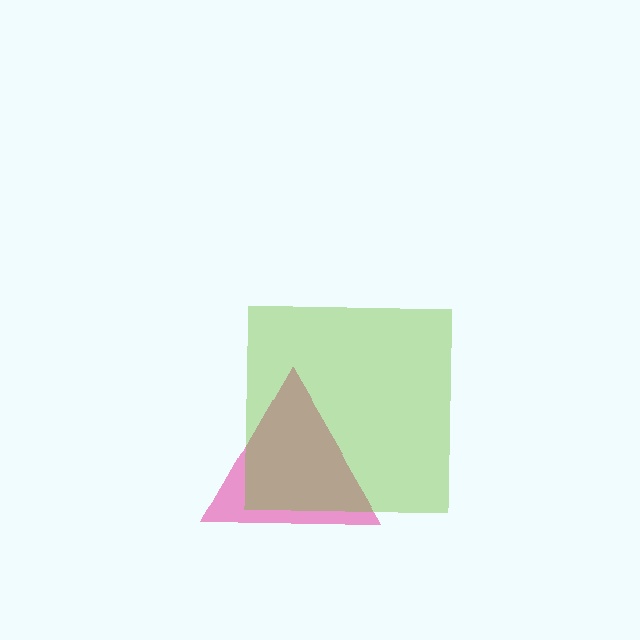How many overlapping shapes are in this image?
There are 2 overlapping shapes in the image.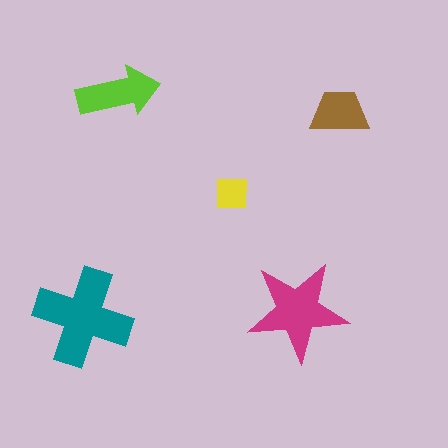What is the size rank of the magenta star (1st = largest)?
2nd.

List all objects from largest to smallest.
The teal cross, the magenta star, the lime arrow, the brown trapezoid, the yellow square.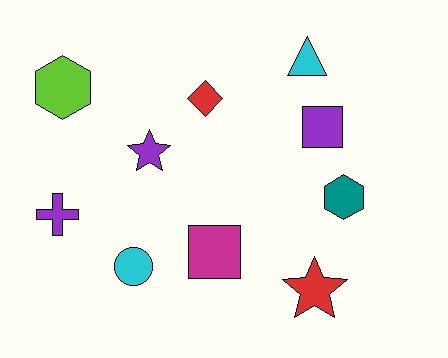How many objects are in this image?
There are 10 objects.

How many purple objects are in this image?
There are 3 purple objects.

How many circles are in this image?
There is 1 circle.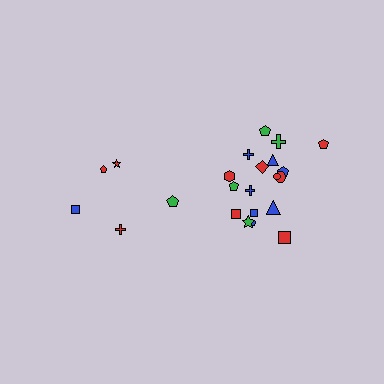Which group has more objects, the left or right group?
The right group.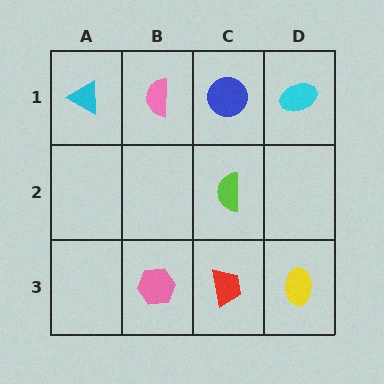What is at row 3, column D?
A yellow ellipse.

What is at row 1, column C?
A blue circle.